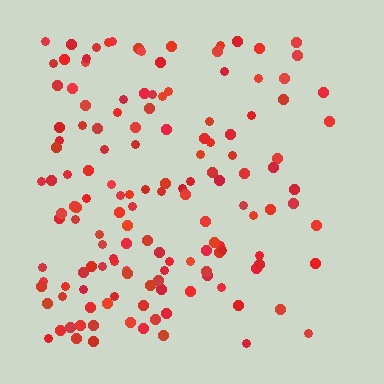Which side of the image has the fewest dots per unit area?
The right.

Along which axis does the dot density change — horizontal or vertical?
Horizontal.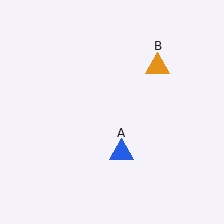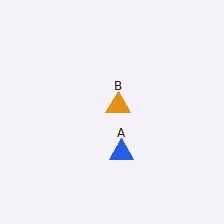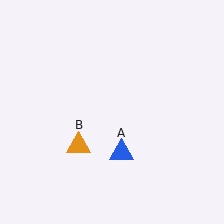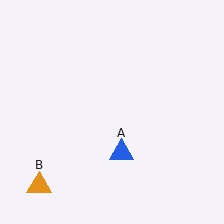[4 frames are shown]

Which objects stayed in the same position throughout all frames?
Blue triangle (object A) remained stationary.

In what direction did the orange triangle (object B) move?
The orange triangle (object B) moved down and to the left.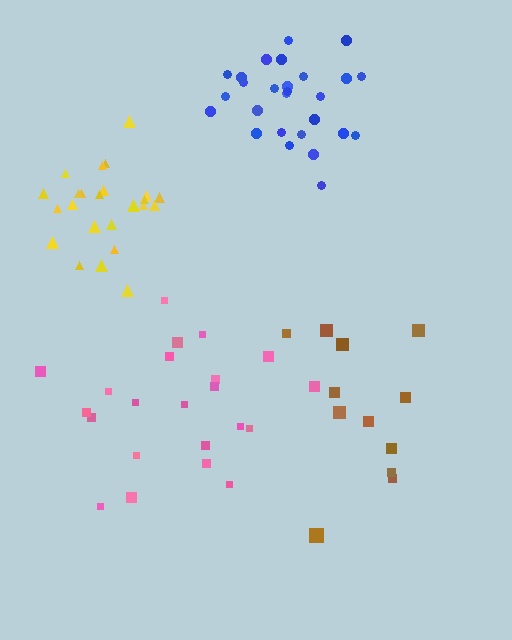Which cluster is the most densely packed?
Blue.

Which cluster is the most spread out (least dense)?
Brown.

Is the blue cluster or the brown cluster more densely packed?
Blue.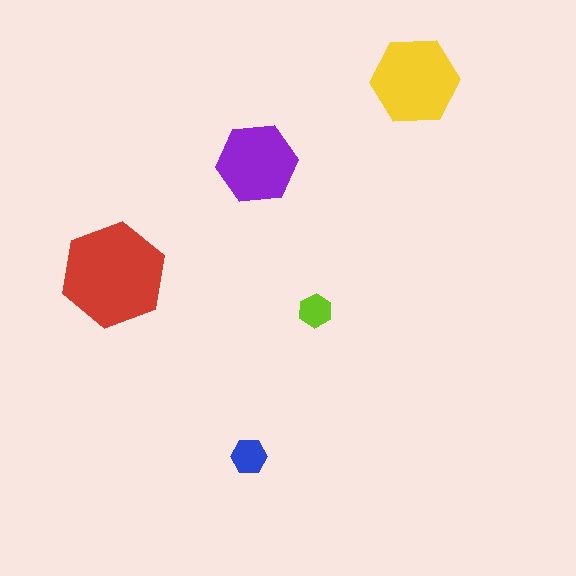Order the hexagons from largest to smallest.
the red one, the yellow one, the purple one, the blue one, the lime one.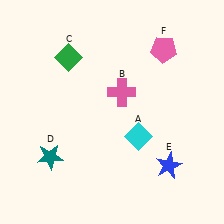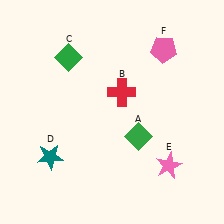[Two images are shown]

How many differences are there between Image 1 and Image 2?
There are 3 differences between the two images.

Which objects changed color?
A changed from cyan to green. B changed from pink to red. E changed from blue to pink.